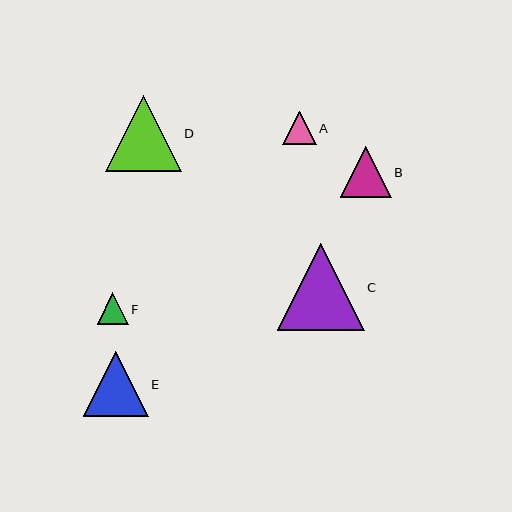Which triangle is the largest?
Triangle C is the largest with a size of approximately 87 pixels.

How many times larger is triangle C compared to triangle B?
Triangle C is approximately 1.7 times the size of triangle B.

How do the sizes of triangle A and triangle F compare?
Triangle A and triangle F are approximately the same size.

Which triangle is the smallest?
Triangle F is the smallest with a size of approximately 31 pixels.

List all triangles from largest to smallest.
From largest to smallest: C, D, E, B, A, F.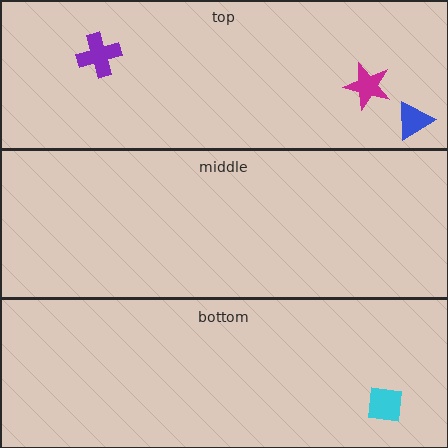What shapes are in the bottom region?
The cyan square.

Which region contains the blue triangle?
The top region.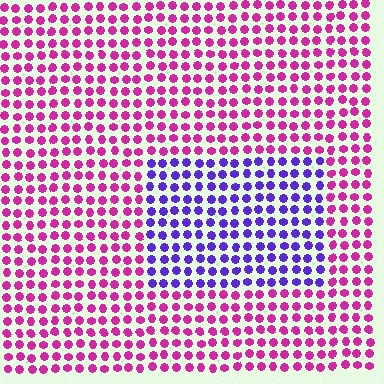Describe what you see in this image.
The image is filled with small magenta elements in a uniform arrangement. A rectangle-shaped region is visible where the elements are tinted to a slightly different hue, forming a subtle color boundary.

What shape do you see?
I see a rectangle.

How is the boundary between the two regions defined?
The boundary is defined purely by a slight shift in hue (about 58 degrees). Spacing, size, and orientation are identical on both sides.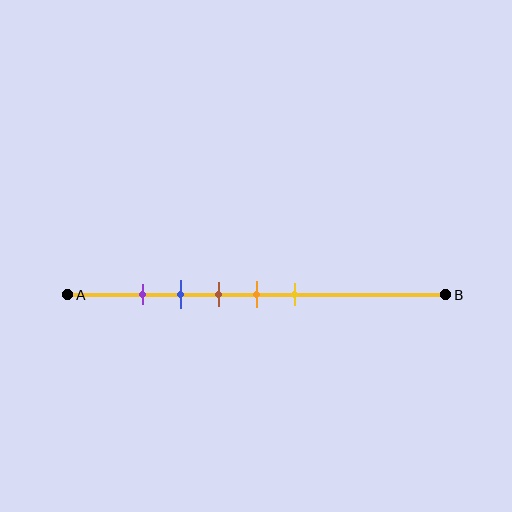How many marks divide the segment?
There are 5 marks dividing the segment.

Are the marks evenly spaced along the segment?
Yes, the marks are approximately evenly spaced.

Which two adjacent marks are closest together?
The purple and blue marks are the closest adjacent pair.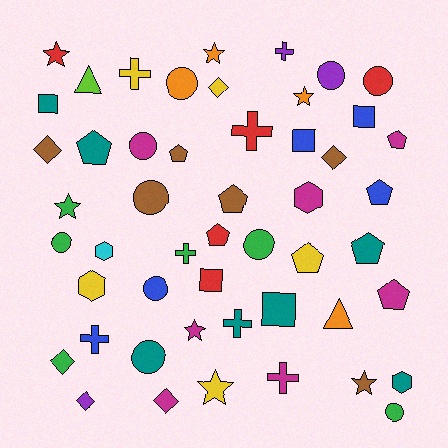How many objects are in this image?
There are 50 objects.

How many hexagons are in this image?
There are 4 hexagons.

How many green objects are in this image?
There are 6 green objects.